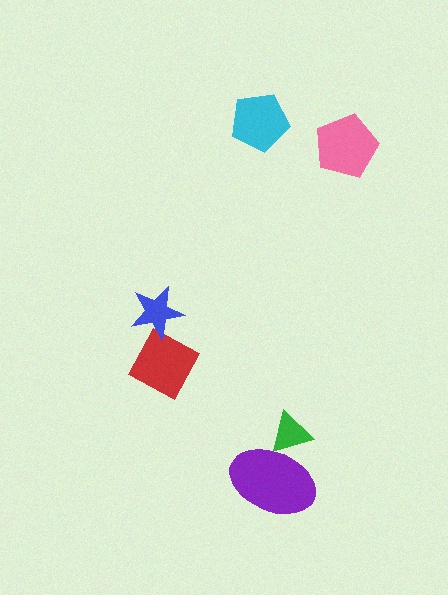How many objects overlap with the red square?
0 objects overlap with the red square.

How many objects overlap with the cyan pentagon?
0 objects overlap with the cyan pentagon.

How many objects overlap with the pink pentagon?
0 objects overlap with the pink pentagon.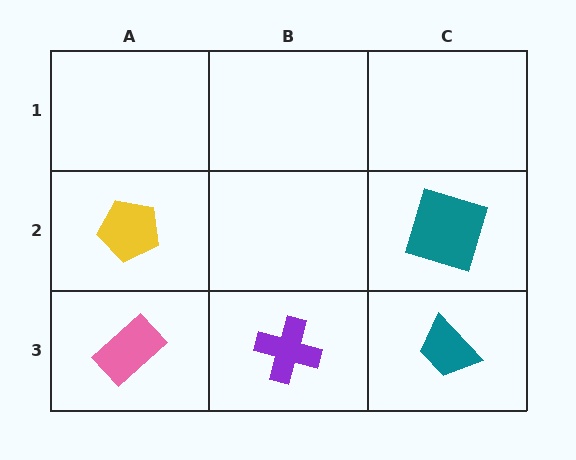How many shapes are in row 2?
2 shapes.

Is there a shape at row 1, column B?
No, that cell is empty.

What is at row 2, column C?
A teal square.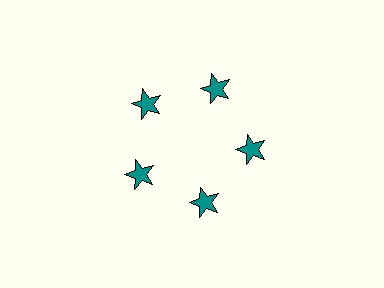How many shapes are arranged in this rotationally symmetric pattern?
There are 5 shapes, arranged in 5 groups of 1.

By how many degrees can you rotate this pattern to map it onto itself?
The pattern maps onto itself every 72 degrees of rotation.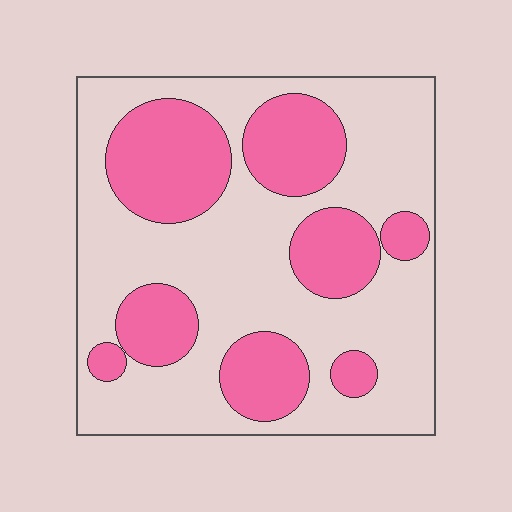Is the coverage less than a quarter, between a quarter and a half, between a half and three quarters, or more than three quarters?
Between a quarter and a half.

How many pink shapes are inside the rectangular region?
8.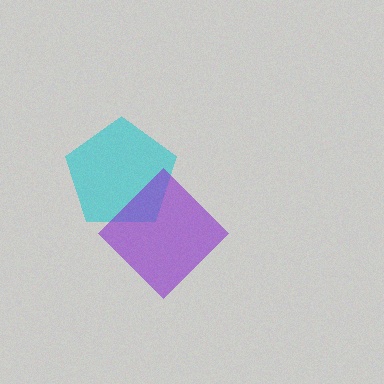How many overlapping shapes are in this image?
There are 2 overlapping shapes in the image.